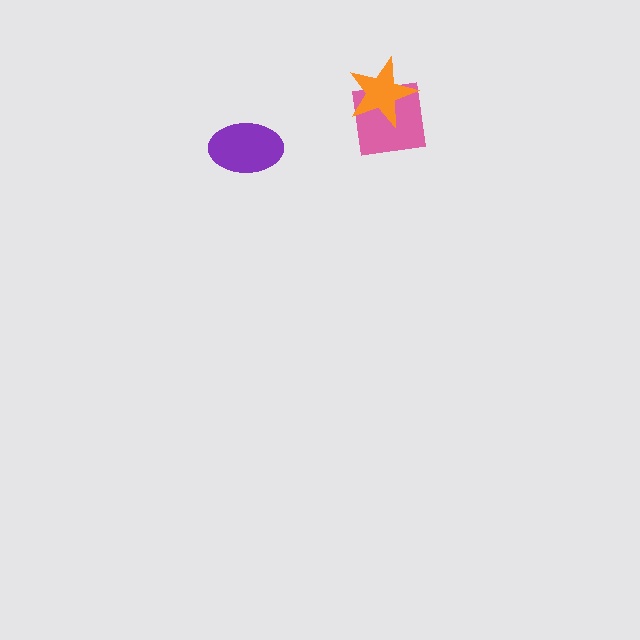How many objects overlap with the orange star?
1 object overlaps with the orange star.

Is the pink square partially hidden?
Yes, it is partially covered by another shape.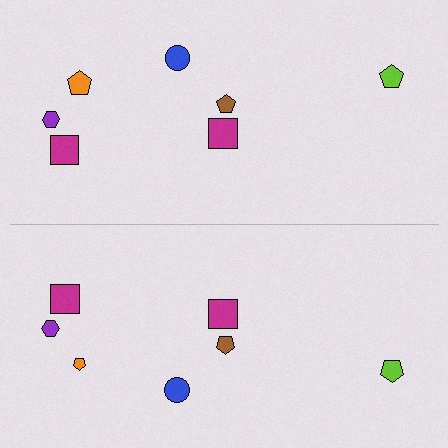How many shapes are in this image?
There are 14 shapes in this image.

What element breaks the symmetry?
The orange pentagon on the bottom side has a different size than its mirror counterpart.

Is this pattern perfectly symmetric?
No, the pattern is not perfectly symmetric. The orange pentagon on the bottom side has a different size than its mirror counterpart.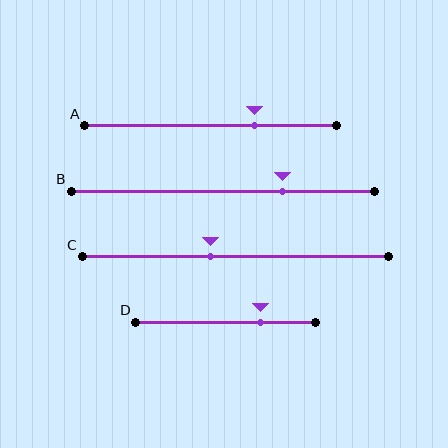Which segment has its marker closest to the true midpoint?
Segment C has its marker closest to the true midpoint.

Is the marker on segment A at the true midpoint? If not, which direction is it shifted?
No, the marker on segment A is shifted to the right by about 18% of the segment length.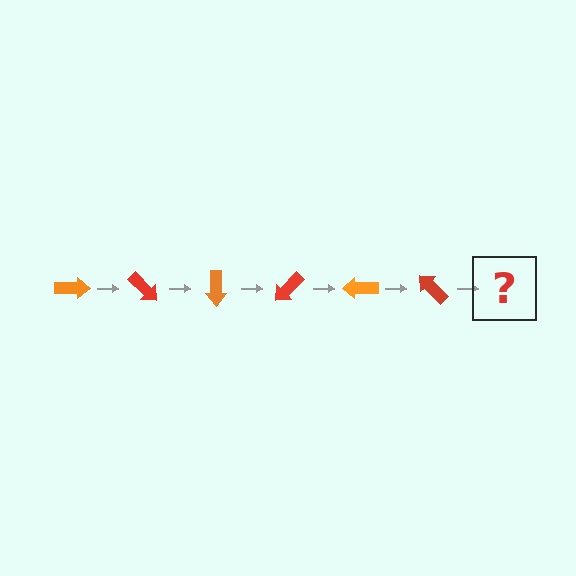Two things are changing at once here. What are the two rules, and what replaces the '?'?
The two rules are that it rotates 45 degrees each step and the color cycles through orange and red. The '?' should be an orange arrow, rotated 270 degrees from the start.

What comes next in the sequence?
The next element should be an orange arrow, rotated 270 degrees from the start.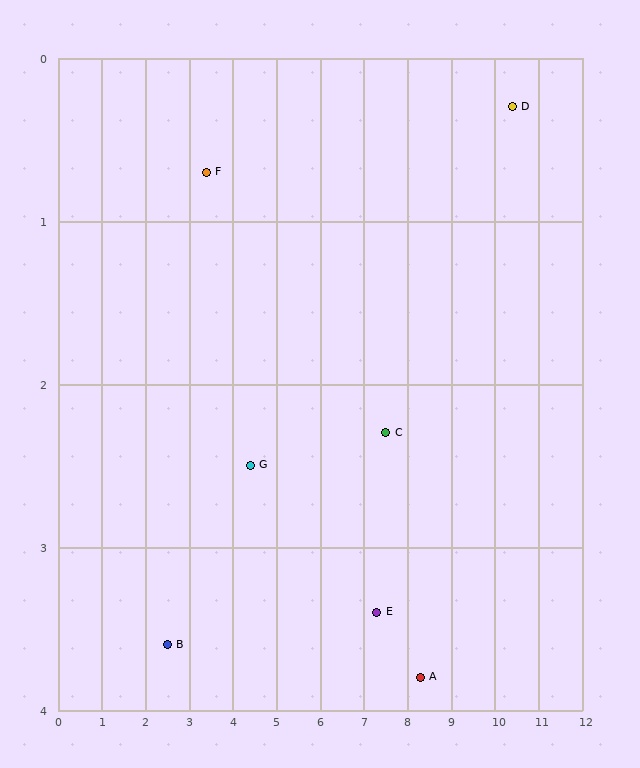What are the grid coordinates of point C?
Point C is at approximately (7.5, 2.3).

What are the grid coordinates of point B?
Point B is at approximately (2.5, 3.6).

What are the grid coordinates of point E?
Point E is at approximately (7.3, 3.4).